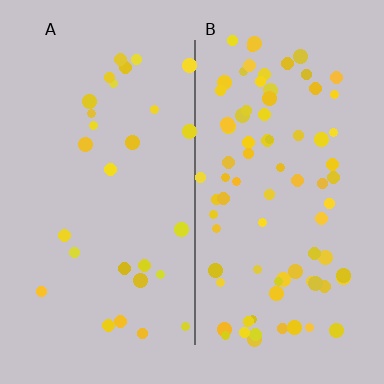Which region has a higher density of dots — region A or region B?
B (the right).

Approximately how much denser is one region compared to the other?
Approximately 2.8× — region B over region A.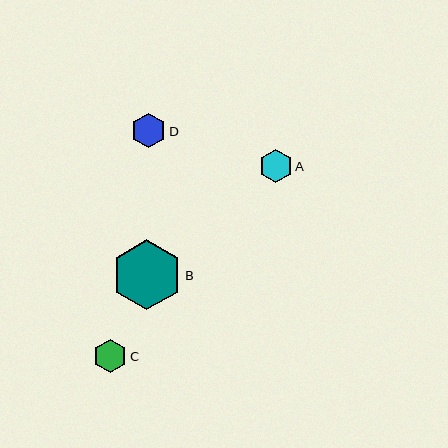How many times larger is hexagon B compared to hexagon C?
Hexagon B is approximately 2.1 times the size of hexagon C.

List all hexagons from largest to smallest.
From largest to smallest: B, D, C, A.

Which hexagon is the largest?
Hexagon B is the largest with a size of approximately 70 pixels.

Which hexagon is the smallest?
Hexagon A is the smallest with a size of approximately 33 pixels.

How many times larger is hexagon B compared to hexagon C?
Hexagon B is approximately 2.1 times the size of hexagon C.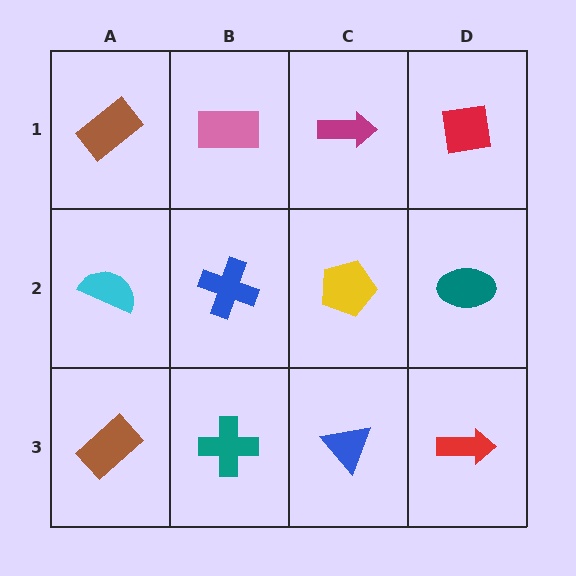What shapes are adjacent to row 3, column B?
A blue cross (row 2, column B), a brown rectangle (row 3, column A), a blue triangle (row 3, column C).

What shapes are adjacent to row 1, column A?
A cyan semicircle (row 2, column A), a pink rectangle (row 1, column B).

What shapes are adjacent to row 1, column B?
A blue cross (row 2, column B), a brown rectangle (row 1, column A), a magenta arrow (row 1, column C).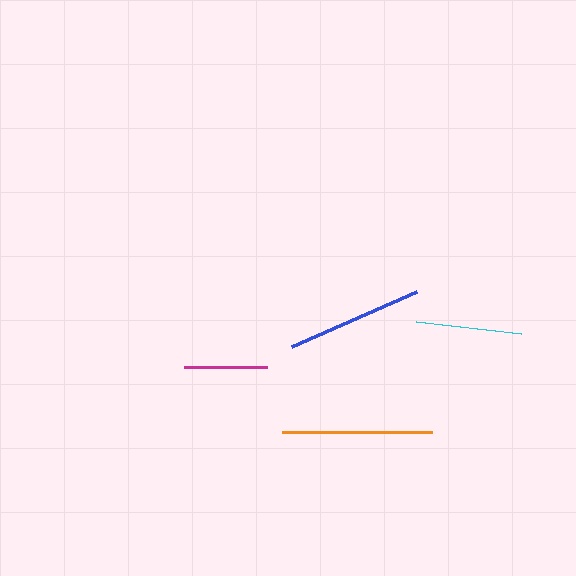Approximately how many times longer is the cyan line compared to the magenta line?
The cyan line is approximately 1.3 times the length of the magenta line.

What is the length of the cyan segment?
The cyan segment is approximately 105 pixels long.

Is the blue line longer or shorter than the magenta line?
The blue line is longer than the magenta line.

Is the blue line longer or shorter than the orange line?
The orange line is longer than the blue line.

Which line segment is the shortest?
The magenta line is the shortest at approximately 83 pixels.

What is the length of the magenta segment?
The magenta segment is approximately 83 pixels long.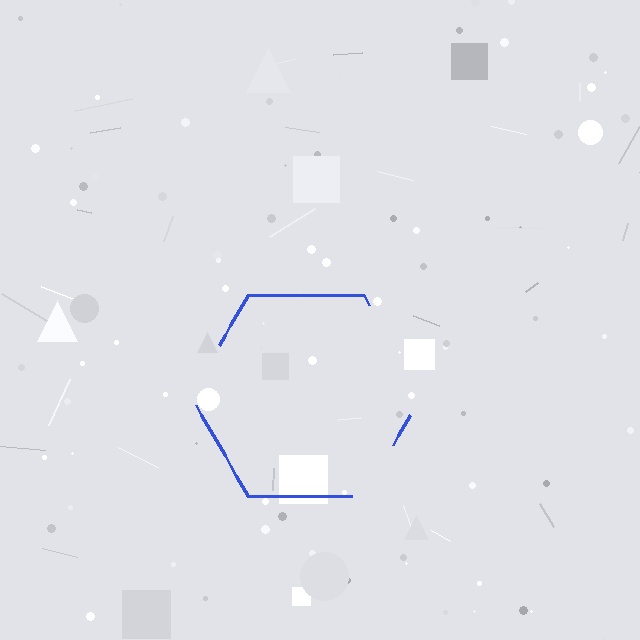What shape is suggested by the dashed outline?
The dashed outline suggests a hexagon.